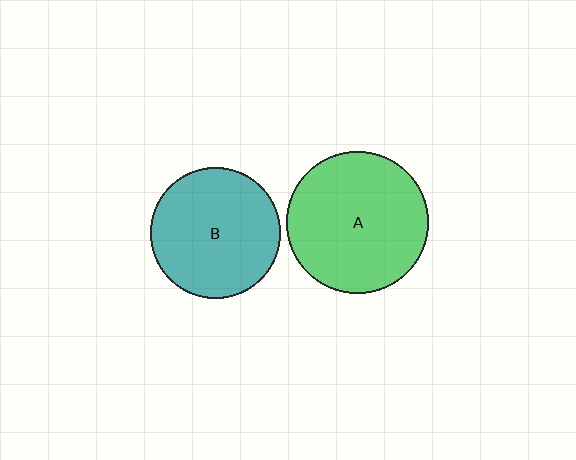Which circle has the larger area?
Circle A (green).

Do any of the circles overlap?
No, none of the circles overlap.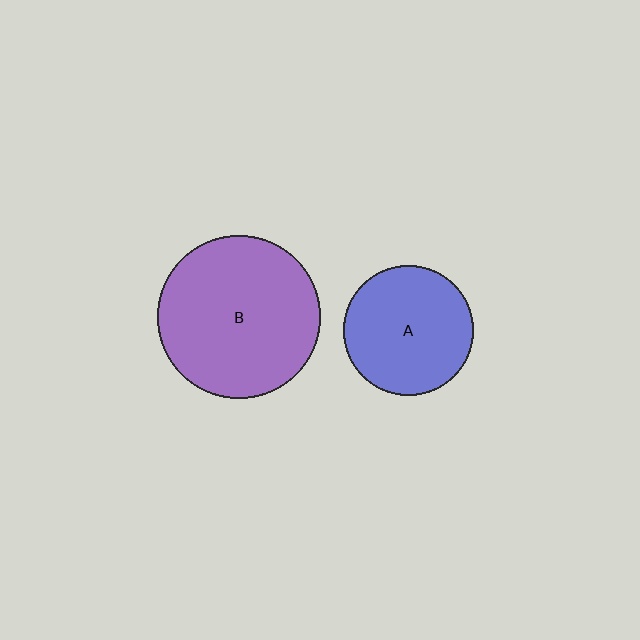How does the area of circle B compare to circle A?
Approximately 1.6 times.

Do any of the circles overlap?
No, none of the circles overlap.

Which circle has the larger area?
Circle B (purple).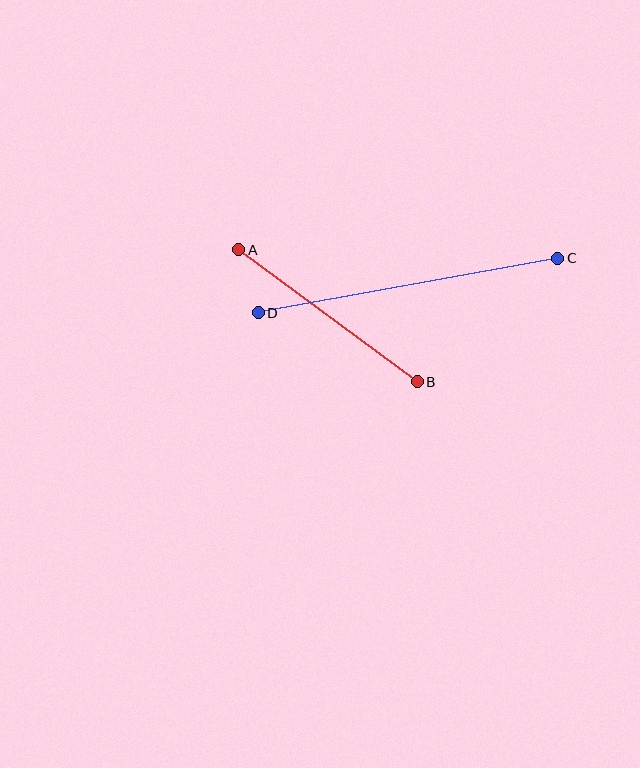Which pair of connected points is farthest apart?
Points C and D are farthest apart.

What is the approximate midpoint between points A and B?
The midpoint is at approximately (328, 316) pixels.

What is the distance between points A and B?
The distance is approximately 222 pixels.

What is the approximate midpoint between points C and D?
The midpoint is at approximately (408, 286) pixels.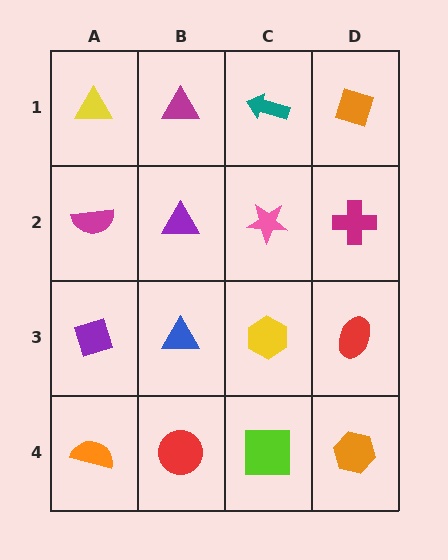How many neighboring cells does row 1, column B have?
3.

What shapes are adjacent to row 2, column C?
A teal arrow (row 1, column C), a yellow hexagon (row 3, column C), a purple triangle (row 2, column B), a magenta cross (row 2, column D).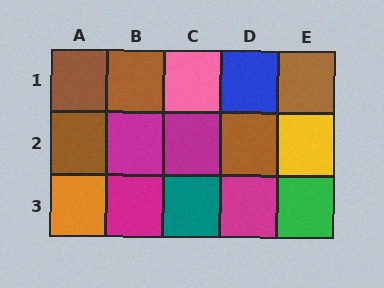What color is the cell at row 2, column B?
Magenta.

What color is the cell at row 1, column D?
Blue.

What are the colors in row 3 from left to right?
Orange, magenta, teal, magenta, green.